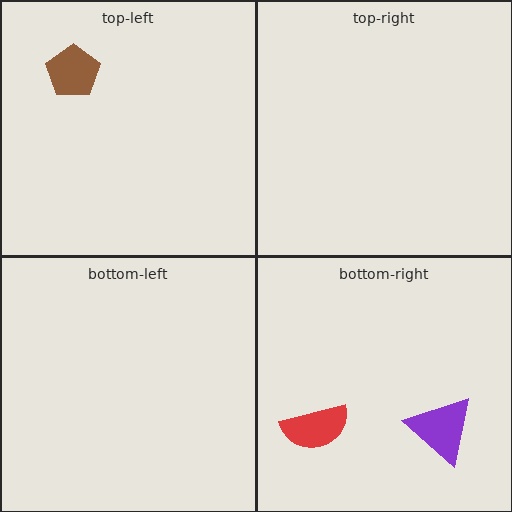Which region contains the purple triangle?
The bottom-right region.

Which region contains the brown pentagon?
The top-left region.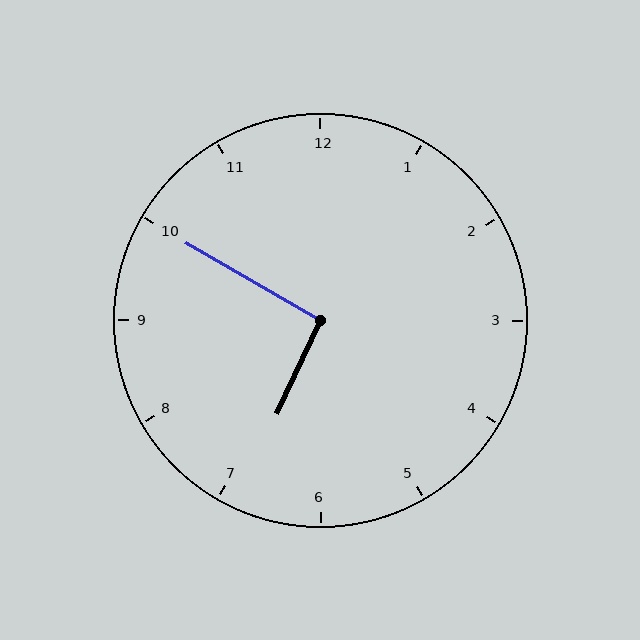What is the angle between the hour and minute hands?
Approximately 95 degrees.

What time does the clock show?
6:50.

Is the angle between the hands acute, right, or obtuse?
It is right.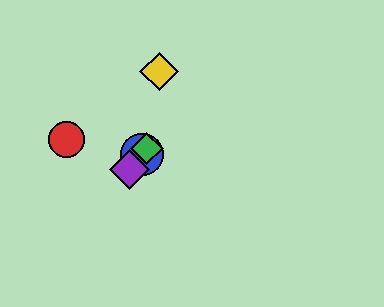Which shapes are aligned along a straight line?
The blue circle, the green diamond, the purple diamond are aligned along a straight line.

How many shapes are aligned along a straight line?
3 shapes (the blue circle, the green diamond, the purple diamond) are aligned along a straight line.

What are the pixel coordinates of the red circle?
The red circle is at (66, 140).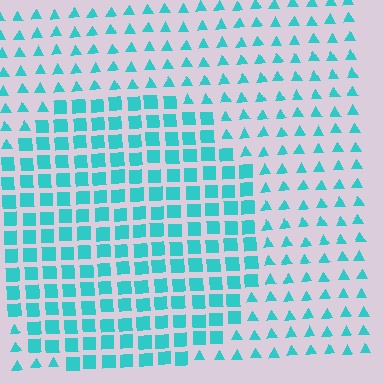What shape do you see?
I see a circle.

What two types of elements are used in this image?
The image uses squares inside the circle region and triangles outside it.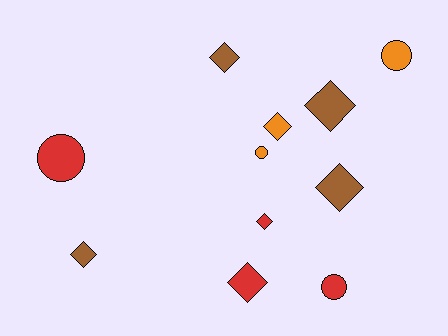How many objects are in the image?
There are 11 objects.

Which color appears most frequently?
Red, with 4 objects.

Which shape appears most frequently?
Diamond, with 7 objects.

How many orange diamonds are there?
There is 1 orange diamond.